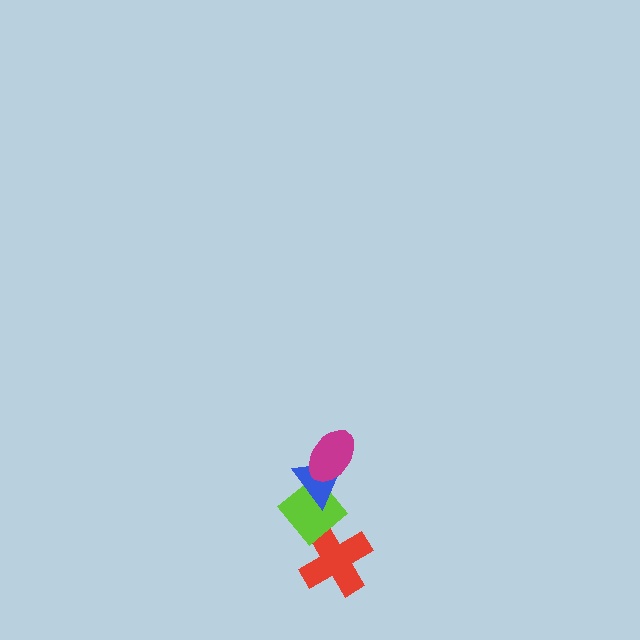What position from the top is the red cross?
The red cross is 4th from the top.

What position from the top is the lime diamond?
The lime diamond is 3rd from the top.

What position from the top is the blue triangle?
The blue triangle is 2nd from the top.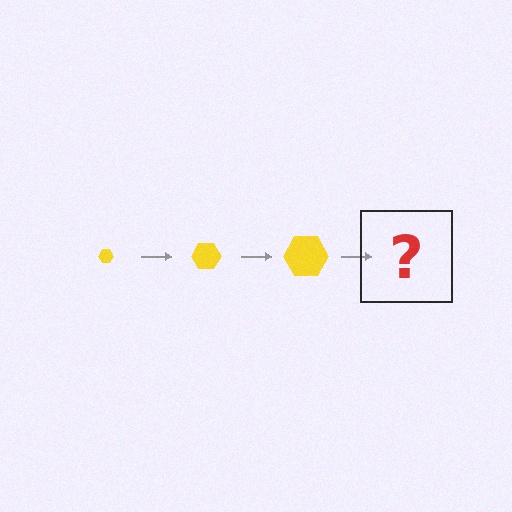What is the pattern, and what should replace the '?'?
The pattern is that the hexagon gets progressively larger each step. The '?' should be a yellow hexagon, larger than the previous one.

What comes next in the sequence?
The next element should be a yellow hexagon, larger than the previous one.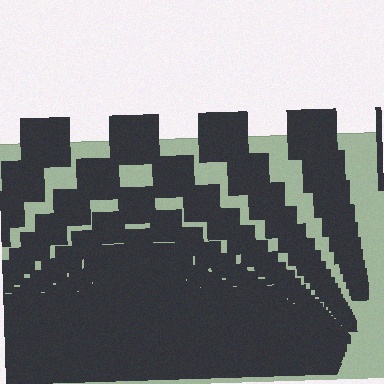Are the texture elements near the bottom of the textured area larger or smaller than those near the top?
Smaller. The gradient is inverted — elements near the bottom are smaller and denser.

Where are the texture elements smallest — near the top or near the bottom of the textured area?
Near the bottom.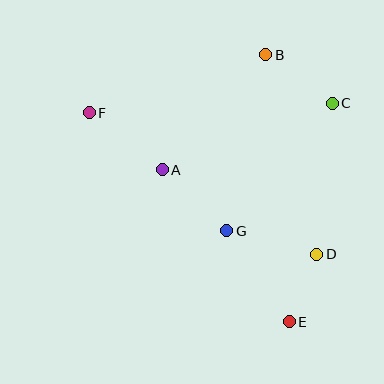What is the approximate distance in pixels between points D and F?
The distance between D and F is approximately 268 pixels.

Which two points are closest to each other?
Points D and E are closest to each other.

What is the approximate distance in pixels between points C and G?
The distance between C and G is approximately 165 pixels.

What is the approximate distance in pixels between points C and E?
The distance between C and E is approximately 222 pixels.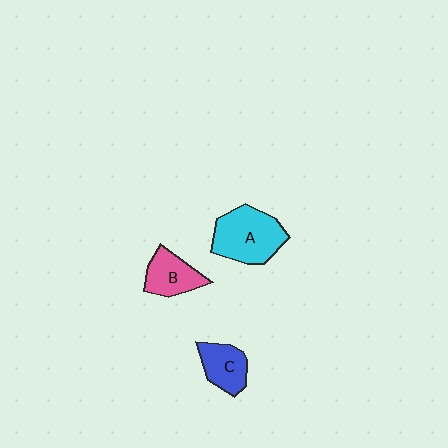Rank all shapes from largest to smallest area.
From largest to smallest: A (cyan), B (pink), C (blue).